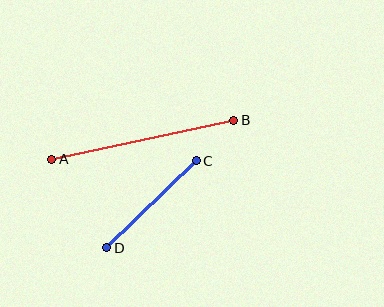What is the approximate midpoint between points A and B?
The midpoint is at approximately (143, 140) pixels.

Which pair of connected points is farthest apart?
Points A and B are farthest apart.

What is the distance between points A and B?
The distance is approximately 186 pixels.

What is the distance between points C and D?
The distance is approximately 125 pixels.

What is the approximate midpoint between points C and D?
The midpoint is at approximately (151, 204) pixels.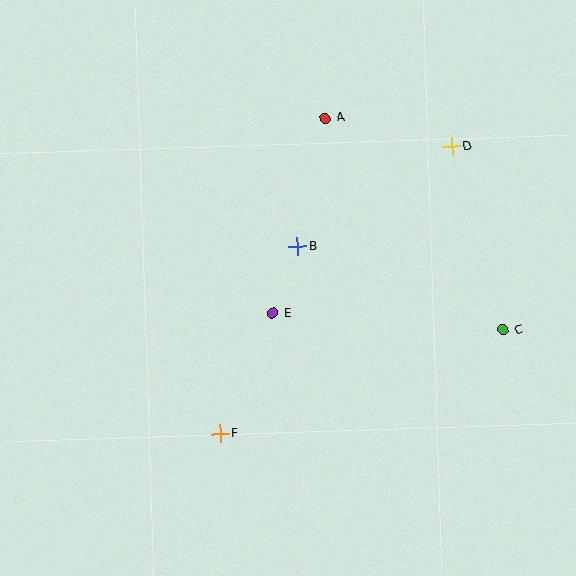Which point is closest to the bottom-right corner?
Point C is closest to the bottom-right corner.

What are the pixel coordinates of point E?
Point E is at (273, 313).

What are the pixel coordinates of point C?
Point C is at (503, 330).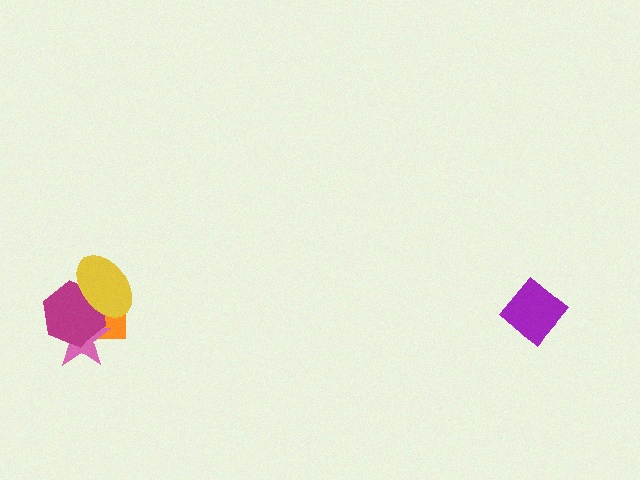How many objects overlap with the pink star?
3 objects overlap with the pink star.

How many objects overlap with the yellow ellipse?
3 objects overlap with the yellow ellipse.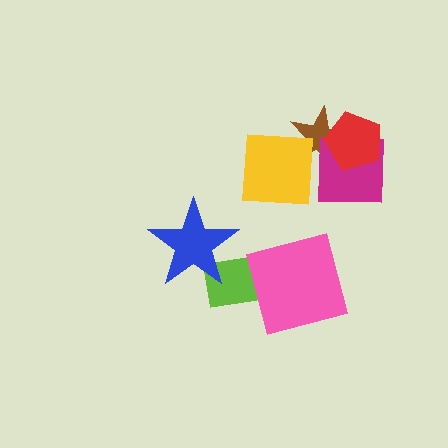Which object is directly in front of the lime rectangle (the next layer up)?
The pink square is directly in front of the lime rectangle.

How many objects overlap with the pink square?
1 object overlaps with the pink square.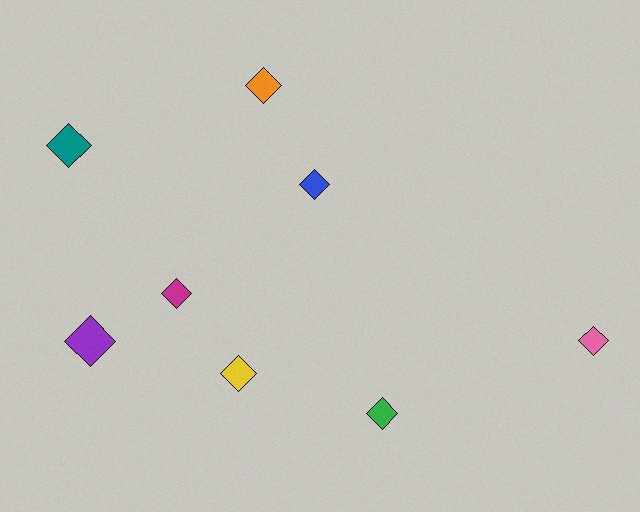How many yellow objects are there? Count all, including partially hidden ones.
There is 1 yellow object.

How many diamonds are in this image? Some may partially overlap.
There are 8 diamonds.